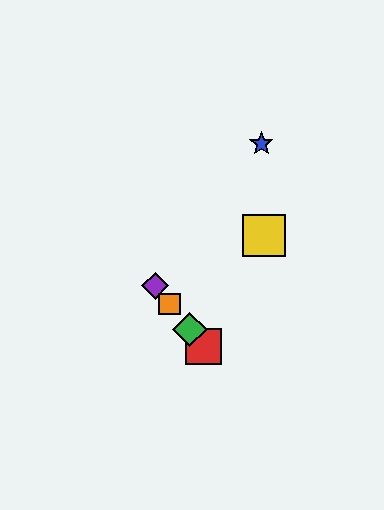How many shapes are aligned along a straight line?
4 shapes (the red square, the green diamond, the purple diamond, the orange square) are aligned along a straight line.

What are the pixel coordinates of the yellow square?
The yellow square is at (264, 236).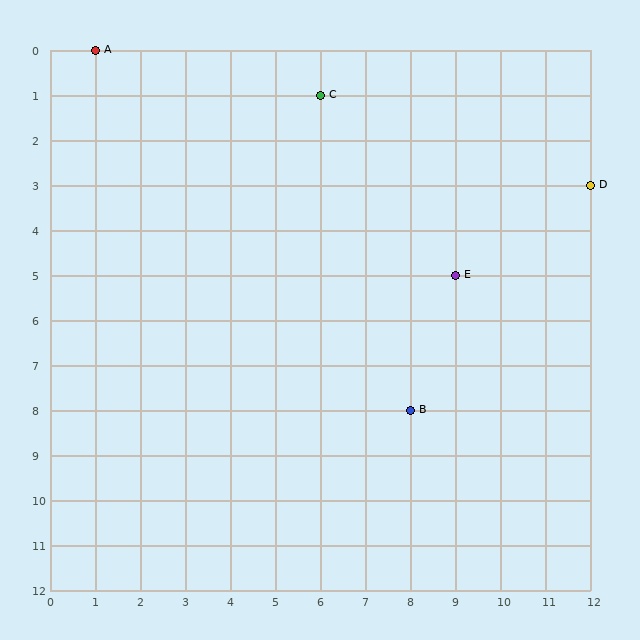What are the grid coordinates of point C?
Point C is at grid coordinates (6, 1).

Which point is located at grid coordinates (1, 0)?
Point A is at (1, 0).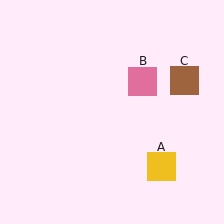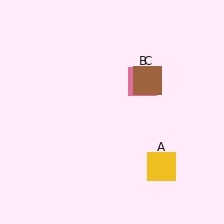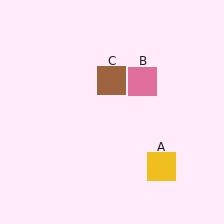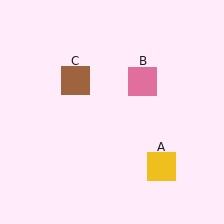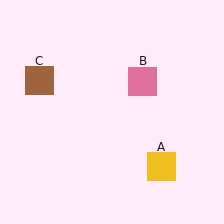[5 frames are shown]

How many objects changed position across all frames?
1 object changed position: brown square (object C).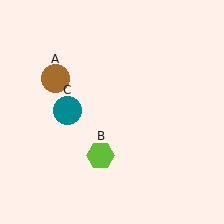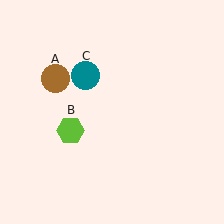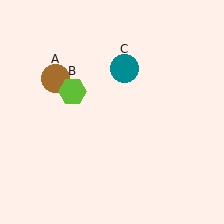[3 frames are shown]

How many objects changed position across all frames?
2 objects changed position: lime hexagon (object B), teal circle (object C).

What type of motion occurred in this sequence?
The lime hexagon (object B), teal circle (object C) rotated clockwise around the center of the scene.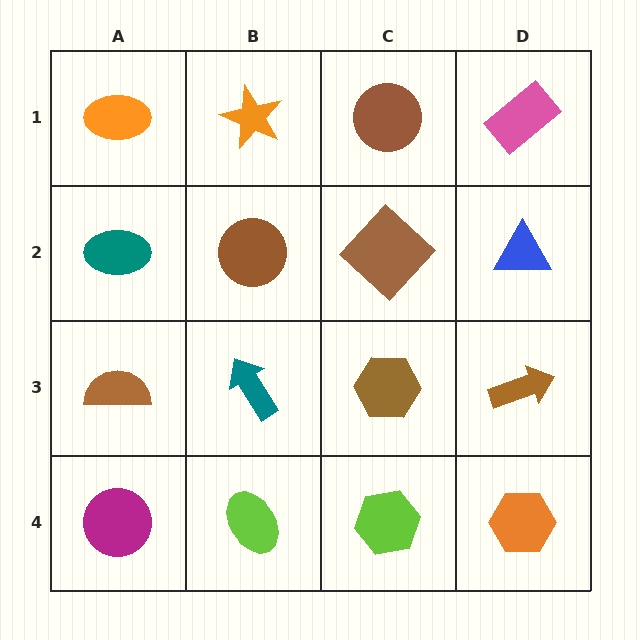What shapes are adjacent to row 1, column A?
A teal ellipse (row 2, column A), an orange star (row 1, column B).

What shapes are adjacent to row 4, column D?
A brown arrow (row 3, column D), a lime hexagon (row 4, column C).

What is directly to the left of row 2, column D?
A brown diamond.